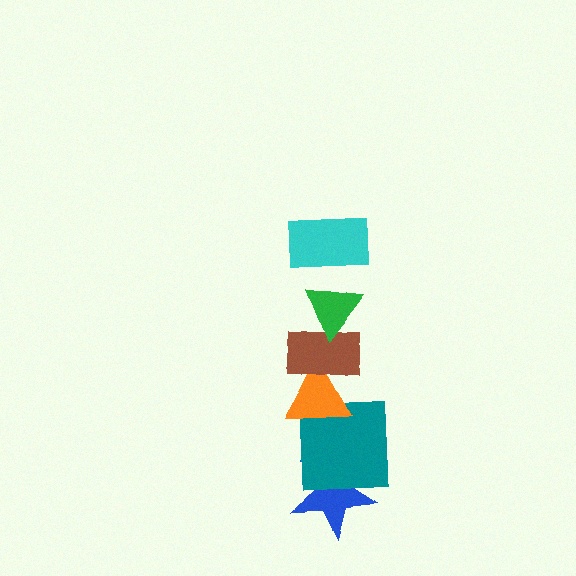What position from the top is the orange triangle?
The orange triangle is 4th from the top.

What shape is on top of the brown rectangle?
The green triangle is on top of the brown rectangle.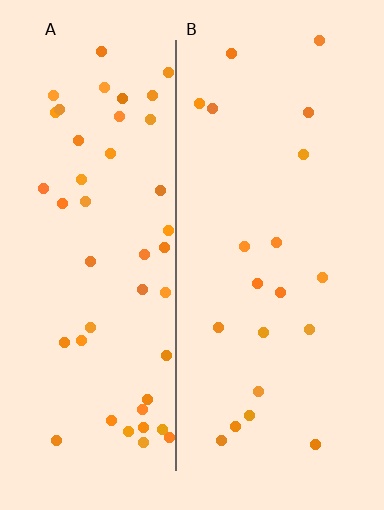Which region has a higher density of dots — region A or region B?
A (the left).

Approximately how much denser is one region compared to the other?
Approximately 2.4× — region A over region B.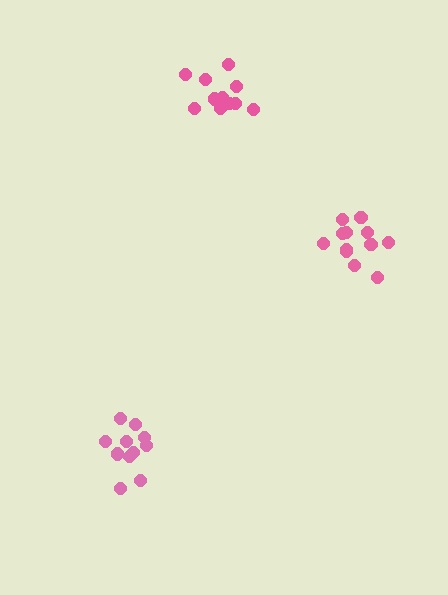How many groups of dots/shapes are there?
There are 3 groups.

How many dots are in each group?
Group 1: 12 dots, Group 2: 12 dots, Group 3: 11 dots (35 total).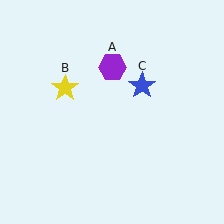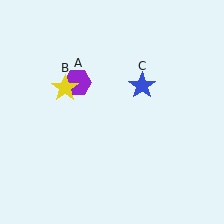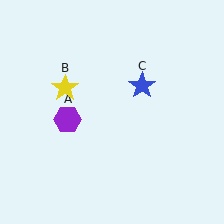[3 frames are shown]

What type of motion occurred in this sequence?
The purple hexagon (object A) rotated counterclockwise around the center of the scene.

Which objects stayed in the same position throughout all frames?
Yellow star (object B) and blue star (object C) remained stationary.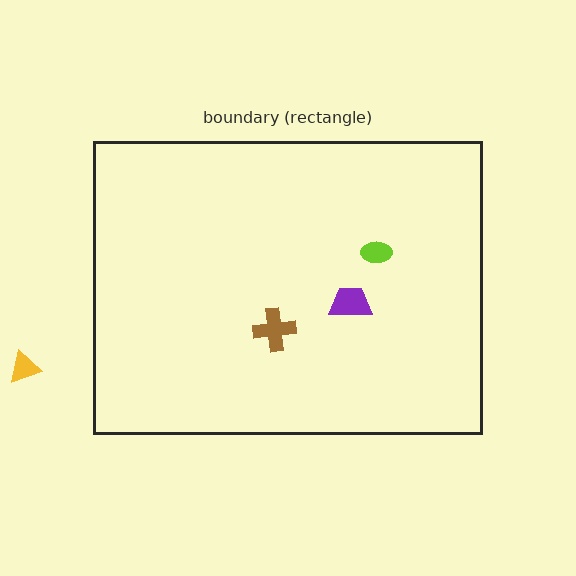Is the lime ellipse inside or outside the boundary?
Inside.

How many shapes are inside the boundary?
3 inside, 1 outside.